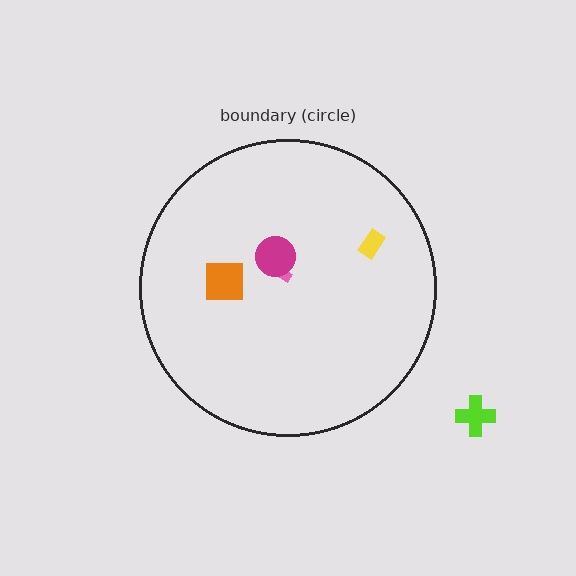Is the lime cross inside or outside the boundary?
Outside.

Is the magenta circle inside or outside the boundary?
Inside.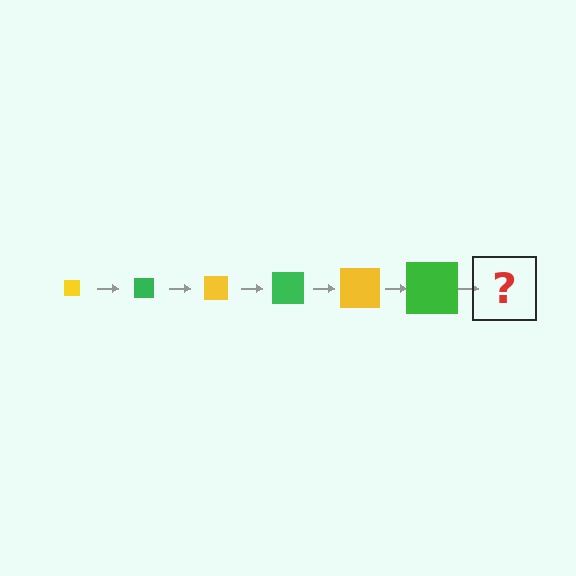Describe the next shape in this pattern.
It should be a yellow square, larger than the previous one.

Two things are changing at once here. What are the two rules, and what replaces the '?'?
The two rules are that the square grows larger each step and the color cycles through yellow and green. The '?' should be a yellow square, larger than the previous one.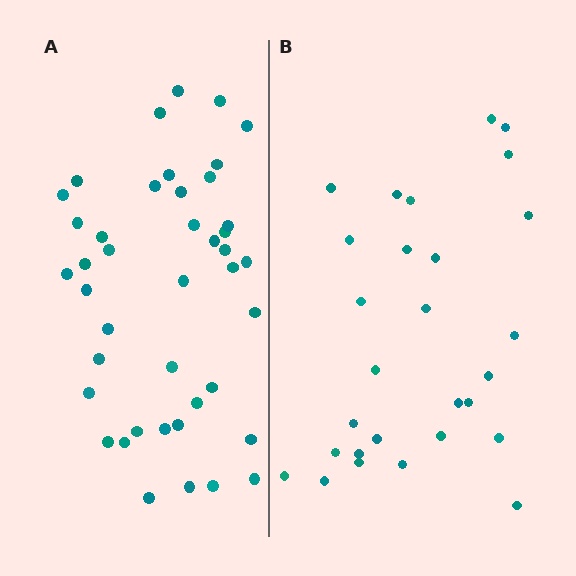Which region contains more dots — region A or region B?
Region A (the left region) has more dots.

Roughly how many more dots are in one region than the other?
Region A has approximately 15 more dots than region B.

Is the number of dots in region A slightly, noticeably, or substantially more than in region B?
Region A has substantially more. The ratio is roughly 1.5 to 1.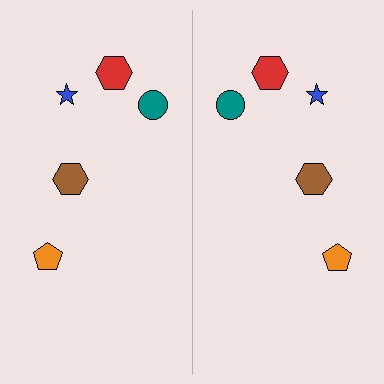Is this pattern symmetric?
Yes, this pattern has bilateral (reflection) symmetry.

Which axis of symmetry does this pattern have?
The pattern has a vertical axis of symmetry running through the center of the image.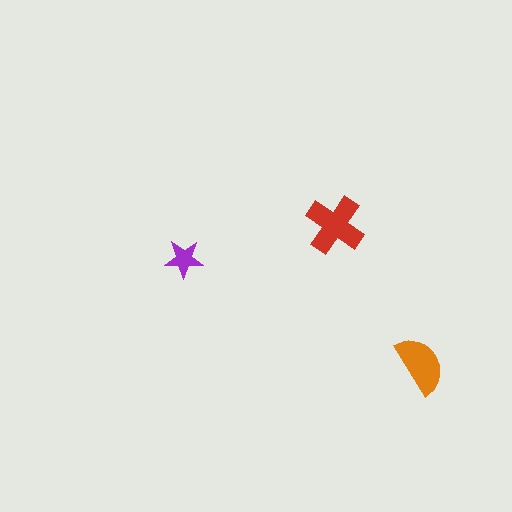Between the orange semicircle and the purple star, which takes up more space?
The orange semicircle.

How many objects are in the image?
There are 3 objects in the image.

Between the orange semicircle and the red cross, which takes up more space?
The red cross.